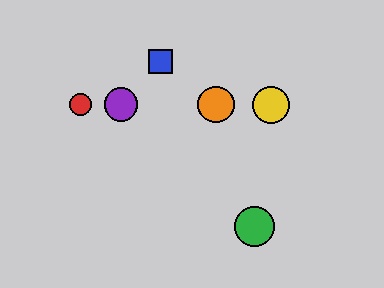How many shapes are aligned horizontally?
4 shapes (the red circle, the yellow circle, the purple circle, the orange circle) are aligned horizontally.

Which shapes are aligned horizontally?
The red circle, the yellow circle, the purple circle, the orange circle are aligned horizontally.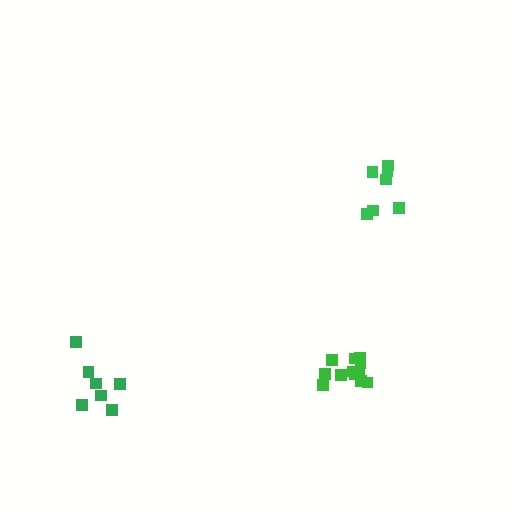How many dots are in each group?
Group 1: 12 dots, Group 2: 7 dots, Group 3: 7 dots (26 total).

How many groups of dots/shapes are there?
There are 3 groups.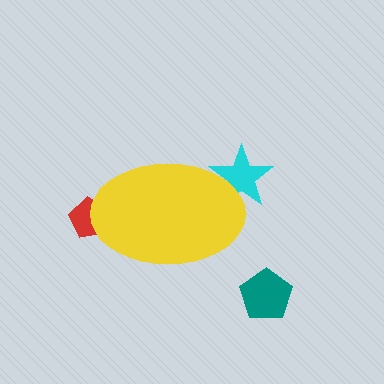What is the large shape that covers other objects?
A yellow ellipse.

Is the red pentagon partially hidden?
Yes, the red pentagon is partially hidden behind the yellow ellipse.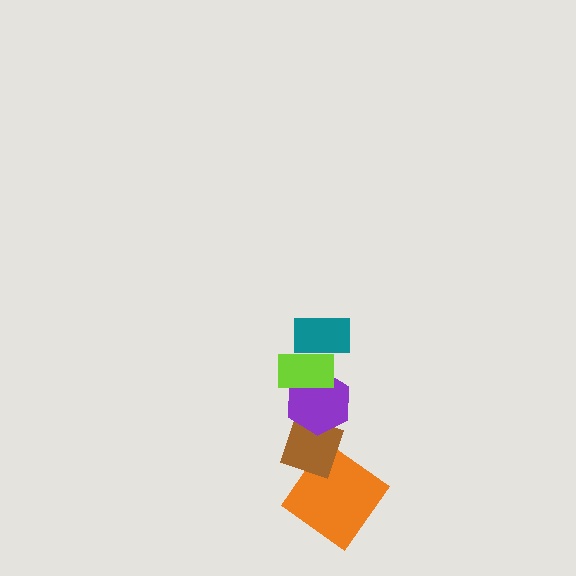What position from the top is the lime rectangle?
The lime rectangle is 2nd from the top.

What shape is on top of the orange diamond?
The brown diamond is on top of the orange diamond.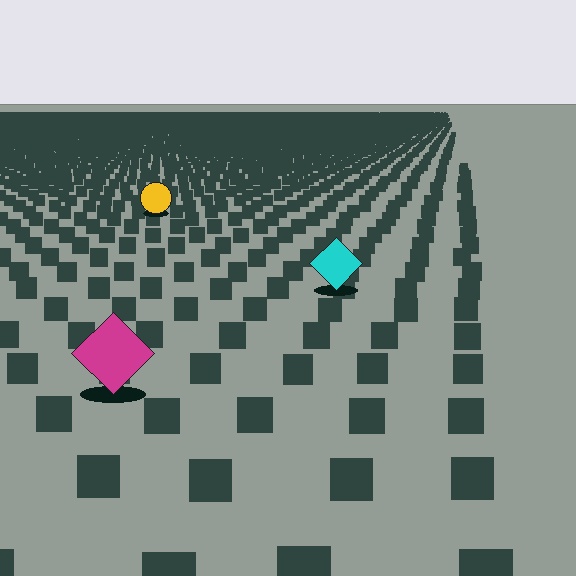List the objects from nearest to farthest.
From nearest to farthest: the magenta diamond, the cyan diamond, the yellow circle.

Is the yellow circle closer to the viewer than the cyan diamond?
No. The cyan diamond is closer — you can tell from the texture gradient: the ground texture is coarser near it.